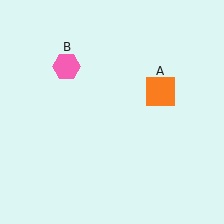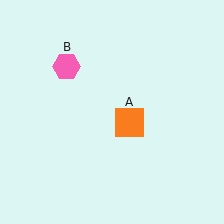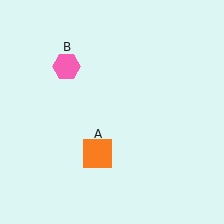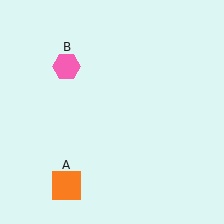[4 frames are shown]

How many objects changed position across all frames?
1 object changed position: orange square (object A).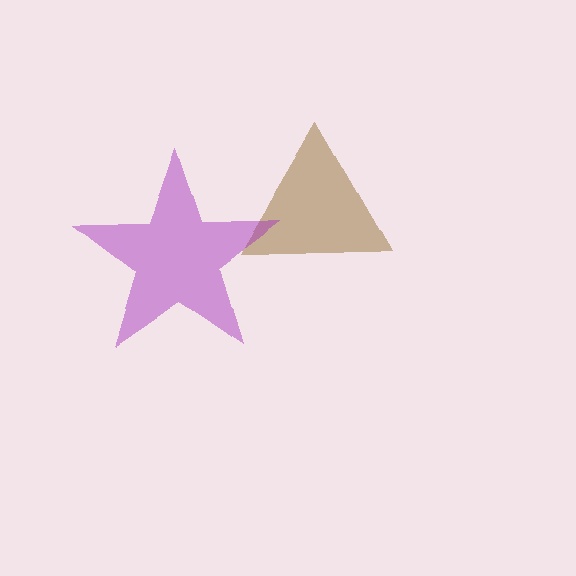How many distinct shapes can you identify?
There are 2 distinct shapes: a brown triangle, a purple star.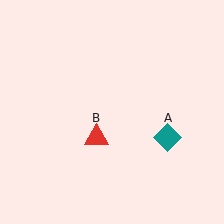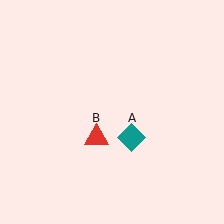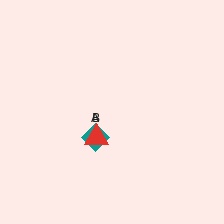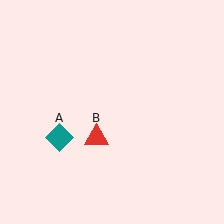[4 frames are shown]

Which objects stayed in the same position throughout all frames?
Red triangle (object B) remained stationary.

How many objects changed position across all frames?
1 object changed position: teal diamond (object A).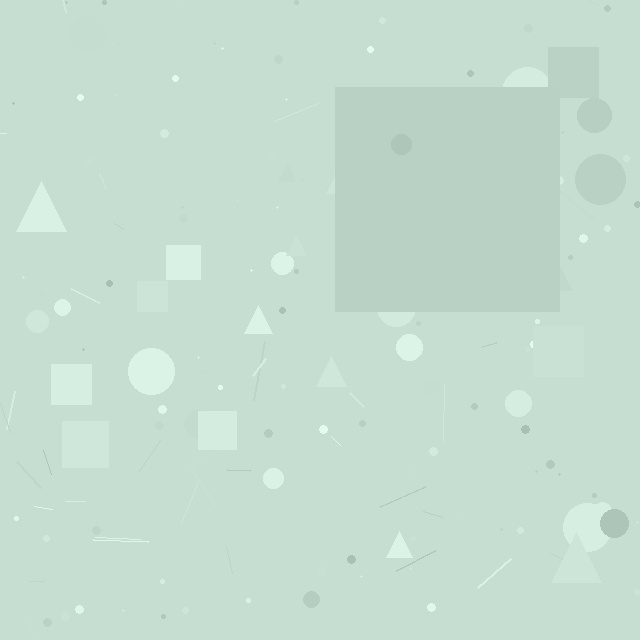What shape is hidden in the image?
A square is hidden in the image.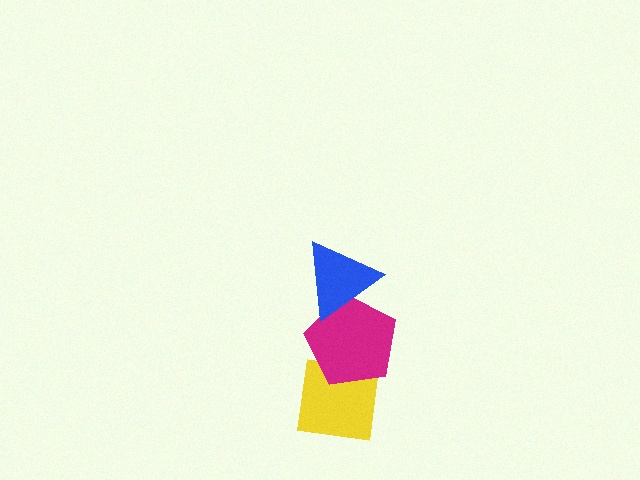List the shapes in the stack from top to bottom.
From top to bottom: the blue triangle, the magenta pentagon, the yellow square.